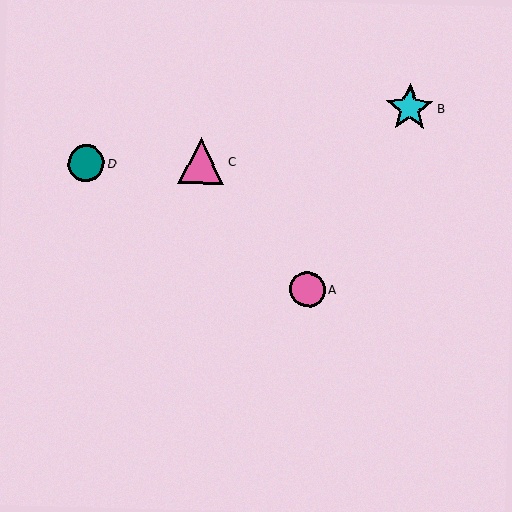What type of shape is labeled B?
Shape B is a cyan star.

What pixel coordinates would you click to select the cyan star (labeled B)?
Click at (410, 108) to select the cyan star B.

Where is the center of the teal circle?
The center of the teal circle is at (86, 163).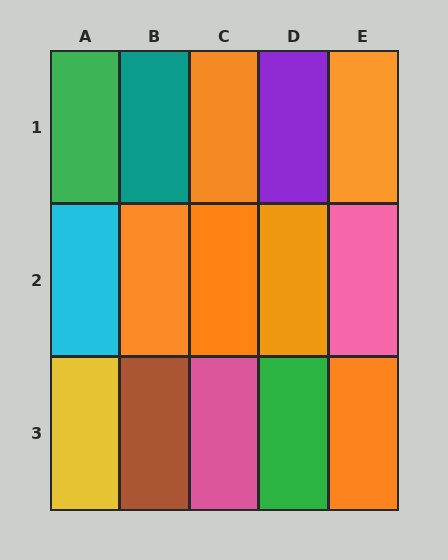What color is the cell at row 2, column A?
Cyan.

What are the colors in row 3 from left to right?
Yellow, brown, pink, green, orange.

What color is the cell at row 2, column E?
Pink.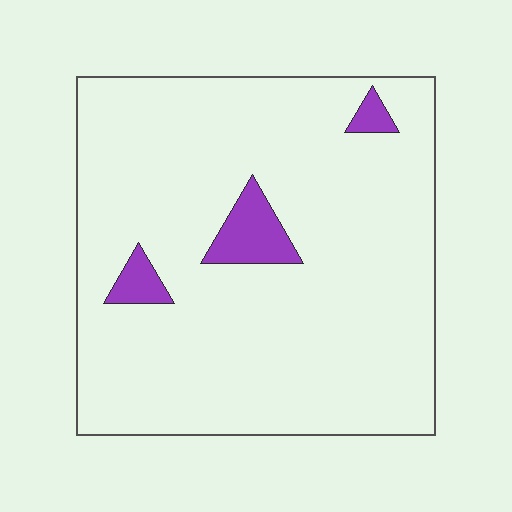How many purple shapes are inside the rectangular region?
3.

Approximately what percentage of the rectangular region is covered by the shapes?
Approximately 5%.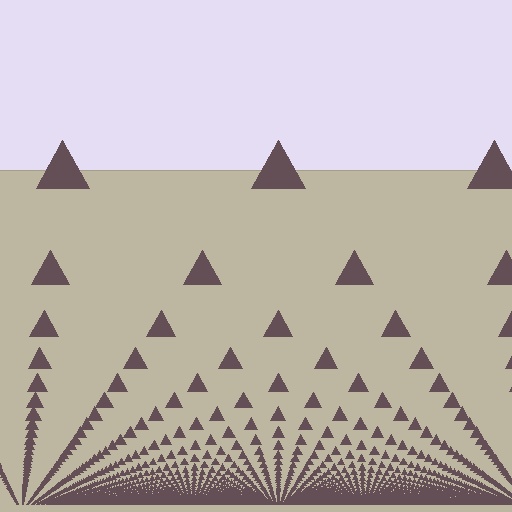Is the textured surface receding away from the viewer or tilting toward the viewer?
The surface appears to tilt toward the viewer. Texture elements get larger and sparser toward the top.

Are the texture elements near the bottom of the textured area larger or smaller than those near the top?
Smaller. The gradient is inverted — elements near the bottom are smaller and denser.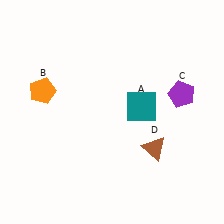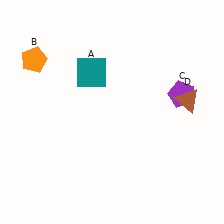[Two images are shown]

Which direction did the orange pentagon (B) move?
The orange pentagon (B) moved up.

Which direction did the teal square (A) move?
The teal square (A) moved left.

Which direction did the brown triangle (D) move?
The brown triangle (D) moved up.